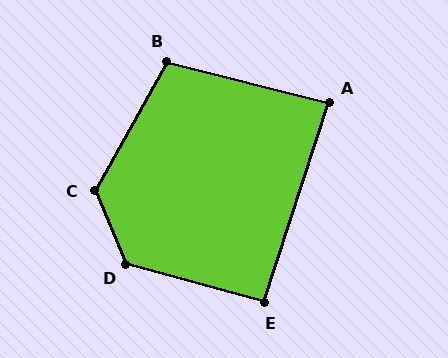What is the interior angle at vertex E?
Approximately 92 degrees (approximately right).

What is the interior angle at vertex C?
Approximately 128 degrees (obtuse).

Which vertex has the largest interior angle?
D, at approximately 128 degrees.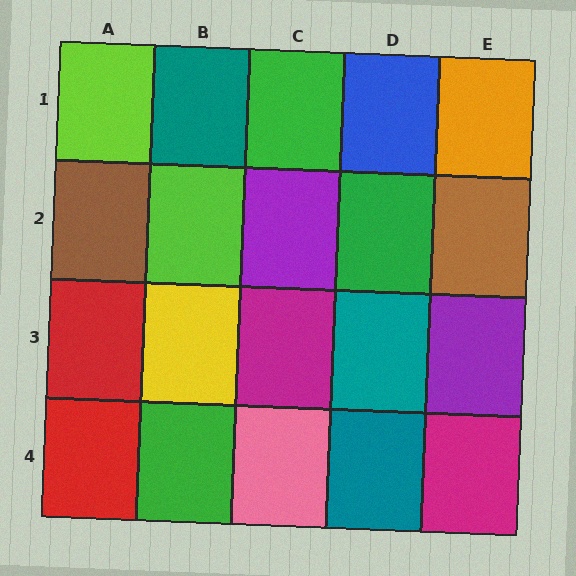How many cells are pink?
1 cell is pink.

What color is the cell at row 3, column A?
Red.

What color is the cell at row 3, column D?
Teal.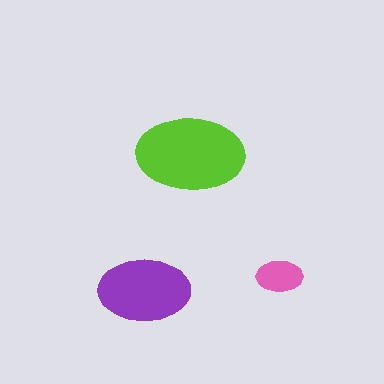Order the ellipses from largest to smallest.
the lime one, the purple one, the pink one.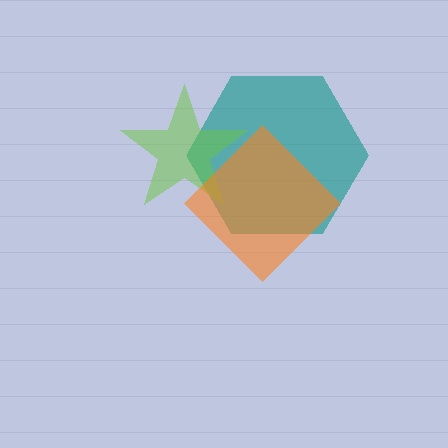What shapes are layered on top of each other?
The layered shapes are: a teal hexagon, a lime star, an orange diamond.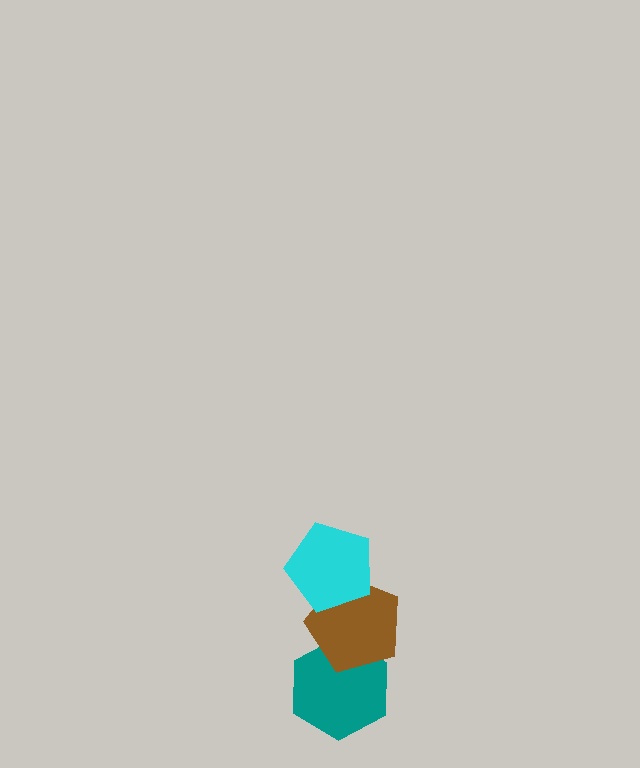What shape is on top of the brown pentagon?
The cyan pentagon is on top of the brown pentagon.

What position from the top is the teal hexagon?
The teal hexagon is 3rd from the top.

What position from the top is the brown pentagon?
The brown pentagon is 2nd from the top.